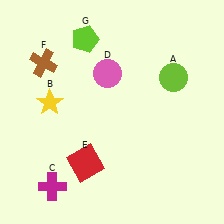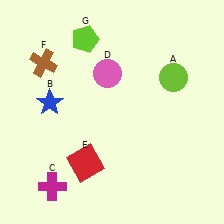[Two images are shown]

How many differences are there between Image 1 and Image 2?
There is 1 difference between the two images.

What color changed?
The star (B) changed from yellow in Image 1 to blue in Image 2.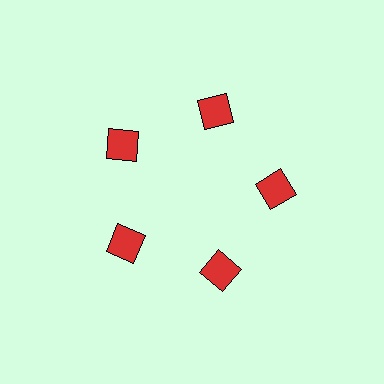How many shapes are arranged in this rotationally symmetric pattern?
There are 5 shapes, arranged in 5 groups of 1.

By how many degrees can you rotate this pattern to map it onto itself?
The pattern maps onto itself every 72 degrees of rotation.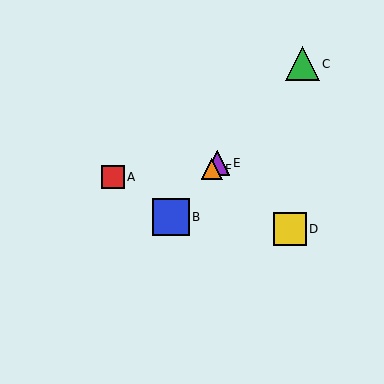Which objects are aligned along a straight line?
Objects B, C, E, F are aligned along a straight line.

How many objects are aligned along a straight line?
4 objects (B, C, E, F) are aligned along a straight line.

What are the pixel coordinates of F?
Object F is at (212, 169).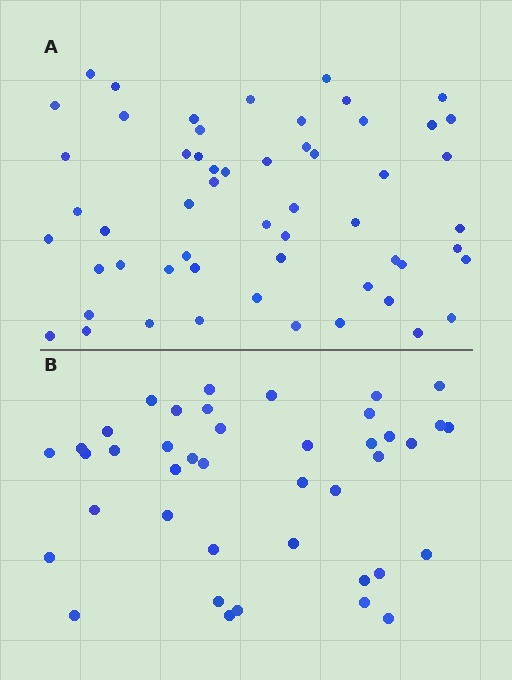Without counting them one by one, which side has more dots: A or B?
Region A (the top region) has more dots.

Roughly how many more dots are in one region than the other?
Region A has approximately 15 more dots than region B.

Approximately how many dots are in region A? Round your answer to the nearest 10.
About 60 dots. (The exact count is 56, which rounds to 60.)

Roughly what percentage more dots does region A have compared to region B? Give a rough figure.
About 35% more.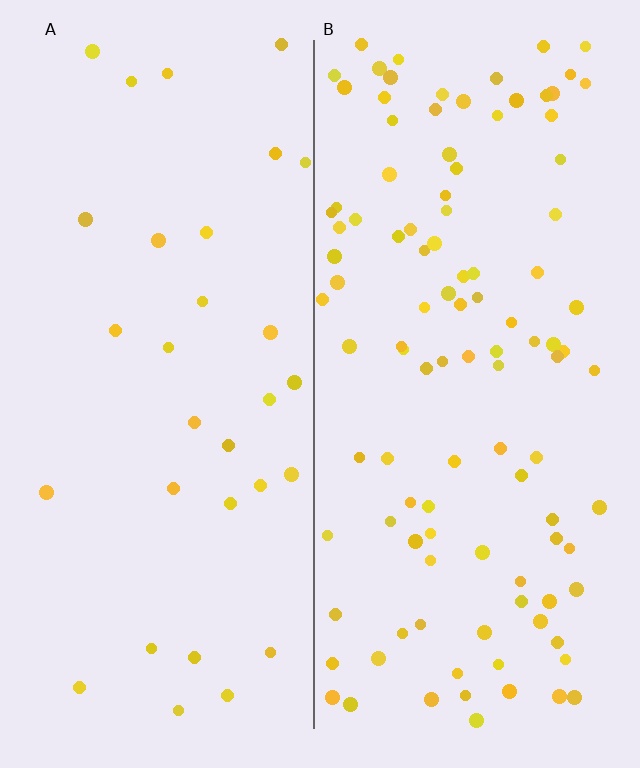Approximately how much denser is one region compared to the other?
Approximately 3.5× — region B over region A.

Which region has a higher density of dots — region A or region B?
B (the right).